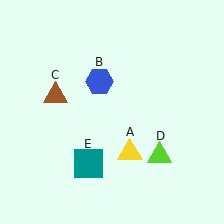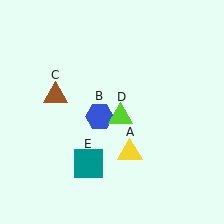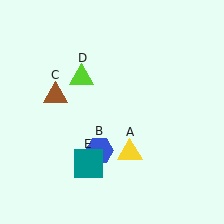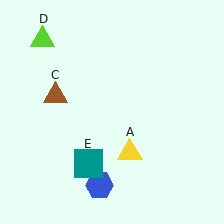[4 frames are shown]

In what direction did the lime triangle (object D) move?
The lime triangle (object D) moved up and to the left.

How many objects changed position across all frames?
2 objects changed position: blue hexagon (object B), lime triangle (object D).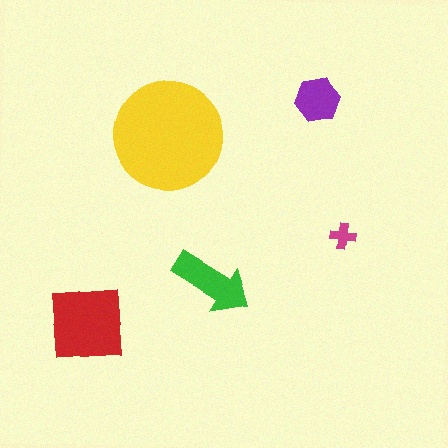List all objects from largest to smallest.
The yellow circle, the red square, the green arrow, the purple hexagon, the magenta cross.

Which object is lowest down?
The red square is bottommost.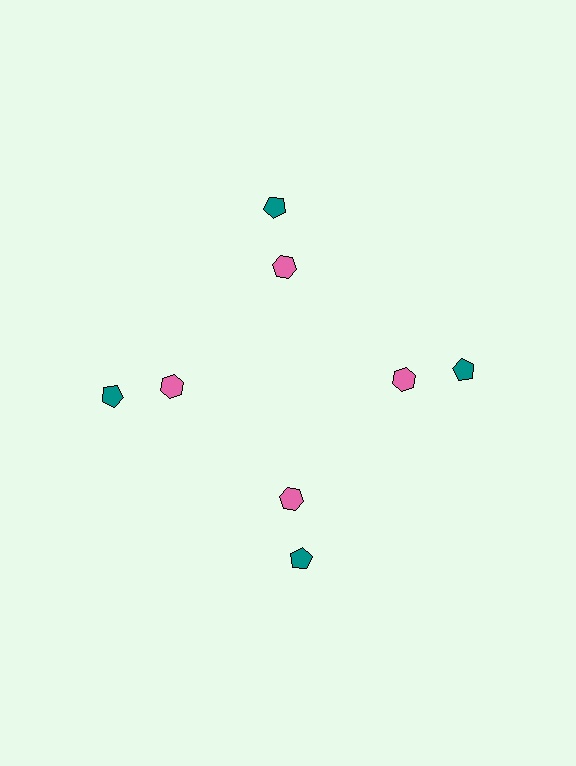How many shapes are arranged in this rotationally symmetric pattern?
There are 8 shapes, arranged in 4 groups of 2.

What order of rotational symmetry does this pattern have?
This pattern has 4-fold rotational symmetry.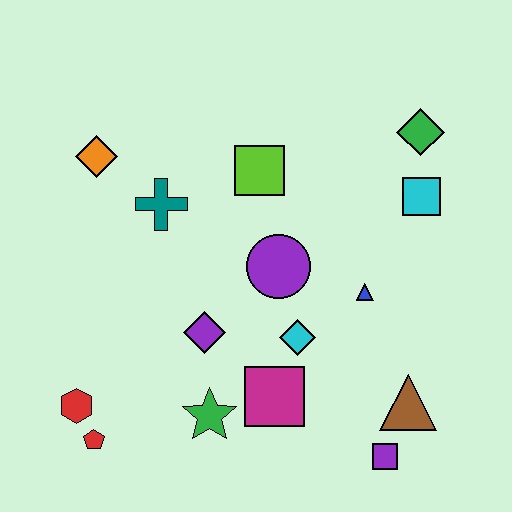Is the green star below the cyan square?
Yes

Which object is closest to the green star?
The magenta square is closest to the green star.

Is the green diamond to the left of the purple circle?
No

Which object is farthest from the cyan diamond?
The orange diamond is farthest from the cyan diamond.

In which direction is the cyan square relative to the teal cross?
The cyan square is to the right of the teal cross.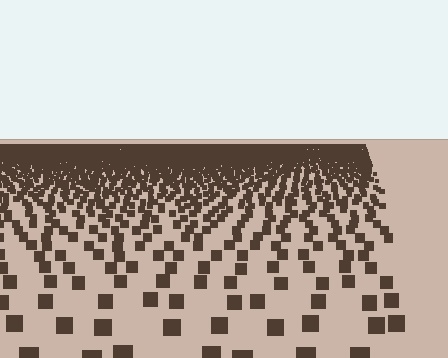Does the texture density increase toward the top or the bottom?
Density increases toward the top.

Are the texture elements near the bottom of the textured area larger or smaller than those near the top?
Larger. Near the bottom, elements are closer to the viewer and appear at a bigger on-screen size.